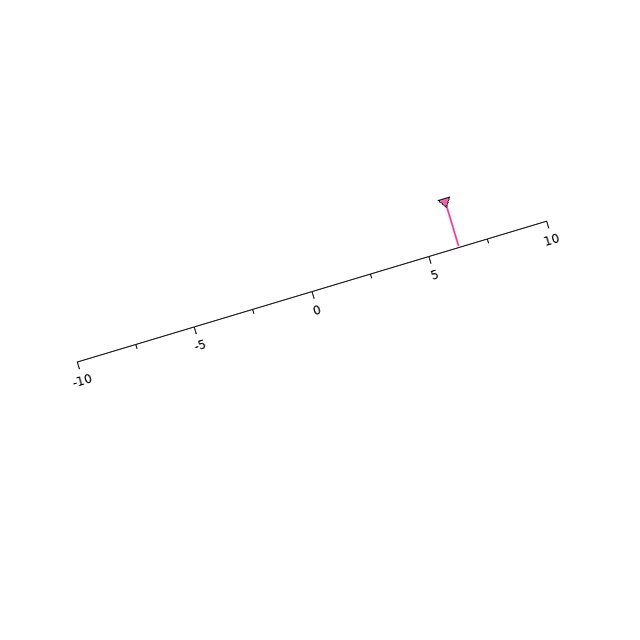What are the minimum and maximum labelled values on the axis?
The axis runs from -10 to 10.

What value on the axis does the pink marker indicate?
The marker indicates approximately 6.2.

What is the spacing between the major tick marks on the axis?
The major ticks are spaced 5 apart.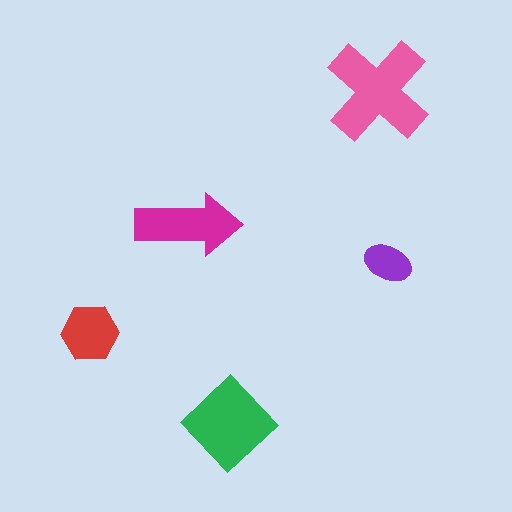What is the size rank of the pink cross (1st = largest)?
1st.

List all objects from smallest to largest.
The purple ellipse, the red hexagon, the magenta arrow, the green diamond, the pink cross.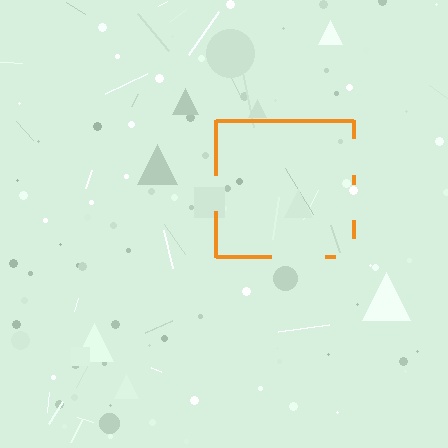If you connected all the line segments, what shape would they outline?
They would outline a square.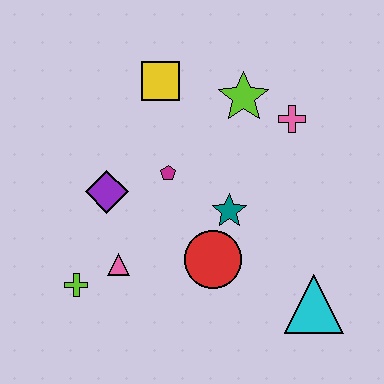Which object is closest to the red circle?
The teal star is closest to the red circle.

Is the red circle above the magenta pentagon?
No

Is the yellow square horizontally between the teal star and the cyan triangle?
No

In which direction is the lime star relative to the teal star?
The lime star is above the teal star.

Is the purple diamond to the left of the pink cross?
Yes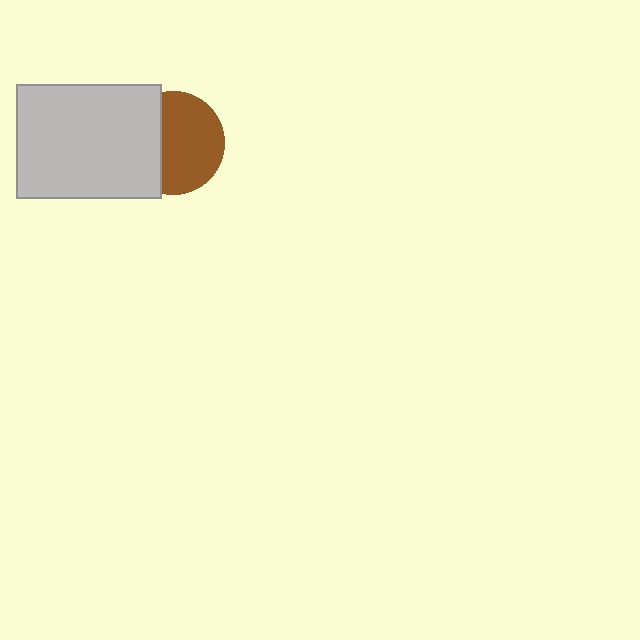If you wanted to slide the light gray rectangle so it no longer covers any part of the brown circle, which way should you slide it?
Slide it left — that is the most direct way to separate the two shapes.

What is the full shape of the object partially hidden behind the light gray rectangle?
The partially hidden object is a brown circle.